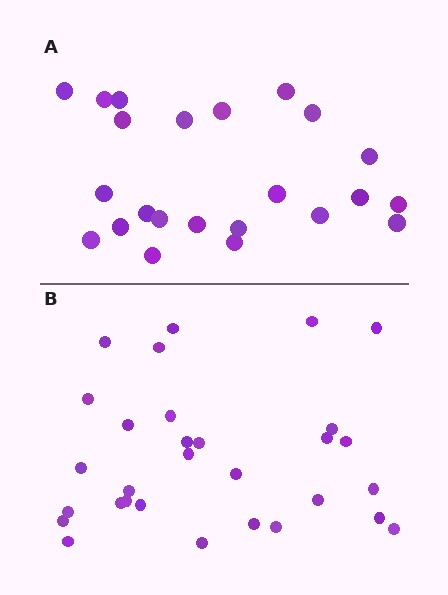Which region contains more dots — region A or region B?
Region B (the bottom region) has more dots.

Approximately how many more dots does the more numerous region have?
Region B has roughly 8 or so more dots than region A.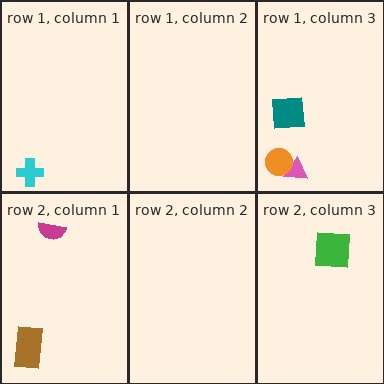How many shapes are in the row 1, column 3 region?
3.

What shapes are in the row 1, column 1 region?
The cyan cross.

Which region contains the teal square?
The row 1, column 3 region.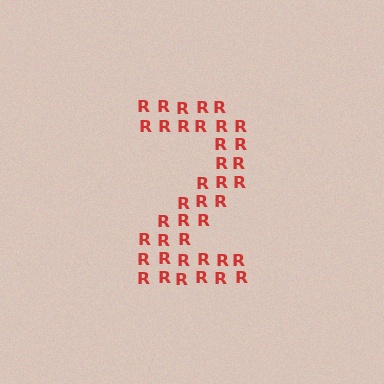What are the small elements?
The small elements are letter R's.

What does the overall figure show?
The overall figure shows the digit 2.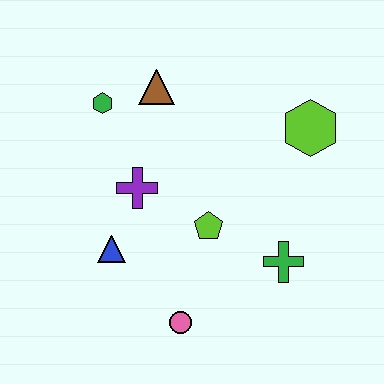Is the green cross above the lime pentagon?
No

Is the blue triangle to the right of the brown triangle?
No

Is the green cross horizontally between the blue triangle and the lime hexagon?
Yes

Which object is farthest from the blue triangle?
The lime hexagon is farthest from the blue triangle.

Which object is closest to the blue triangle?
The purple cross is closest to the blue triangle.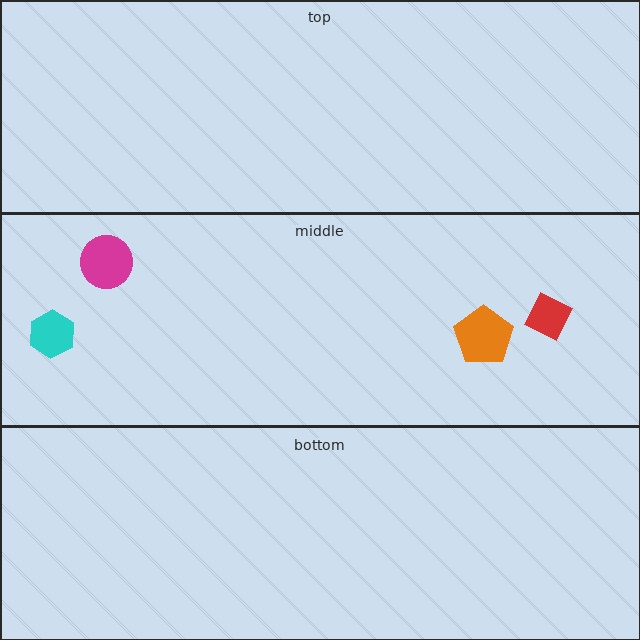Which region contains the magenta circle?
The middle region.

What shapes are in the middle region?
The magenta circle, the orange pentagon, the cyan hexagon, the red diamond.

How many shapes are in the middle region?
4.